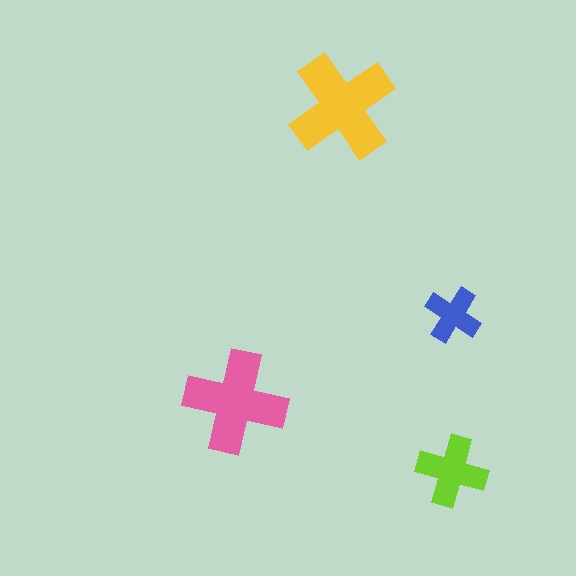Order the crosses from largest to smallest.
the yellow one, the pink one, the lime one, the blue one.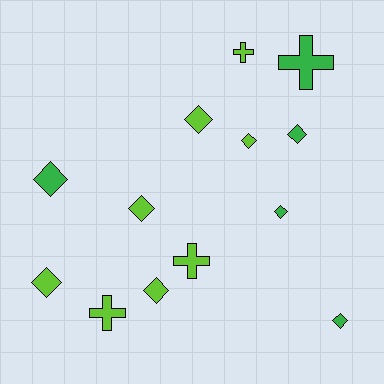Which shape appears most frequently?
Diamond, with 9 objects.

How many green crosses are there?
There is 1 green cross.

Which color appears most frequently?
Lime, with 8 objects.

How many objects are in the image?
There are 13 objects.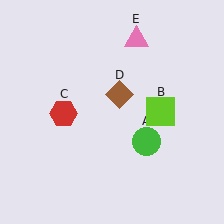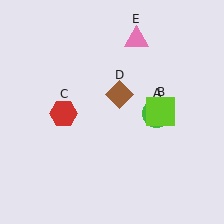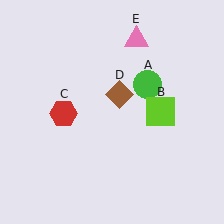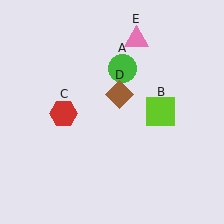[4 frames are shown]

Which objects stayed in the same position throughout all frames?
Lime square (object B) and red hexagon (object C) and brown diamond (object D) and pink triangle (object E) remained stationary.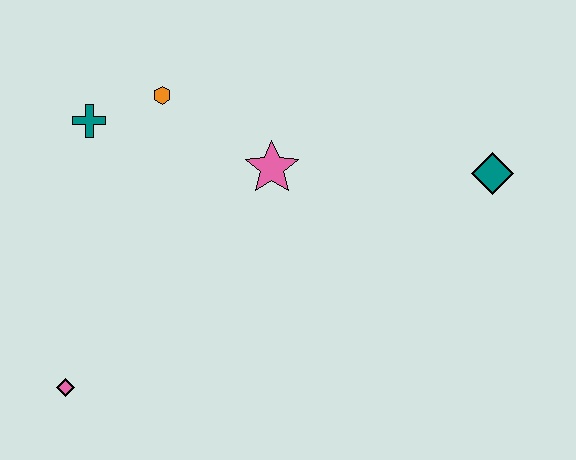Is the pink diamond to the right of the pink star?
No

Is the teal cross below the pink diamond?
No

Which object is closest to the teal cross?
The orange hexagon is closest to the teal cross.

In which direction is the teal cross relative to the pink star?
The teal cross is to the left of the pink star.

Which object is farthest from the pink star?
The pink diamond is farthest from the pink star.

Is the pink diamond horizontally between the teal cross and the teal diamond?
No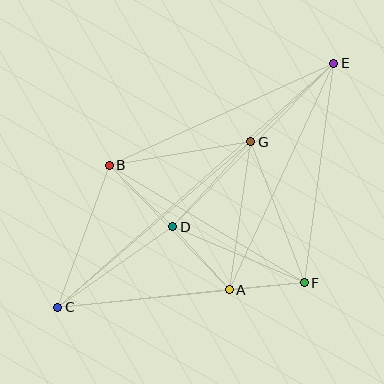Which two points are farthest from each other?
Points C and E are farthest from each other.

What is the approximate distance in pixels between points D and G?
The distance between D and G is approximately 115 pixels.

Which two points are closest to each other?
Points A and F are closest to each other.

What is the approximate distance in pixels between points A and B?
The distance between A and B is approximately 173 pixels.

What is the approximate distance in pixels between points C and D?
The distance between C and D is approximately 140 pixels.